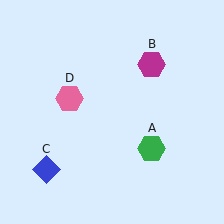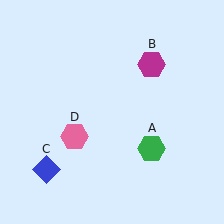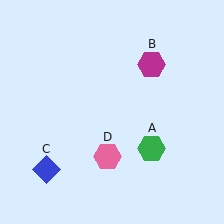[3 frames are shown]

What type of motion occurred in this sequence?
The pink hexagon (object D) rotated counterclockwise around the center of the scene.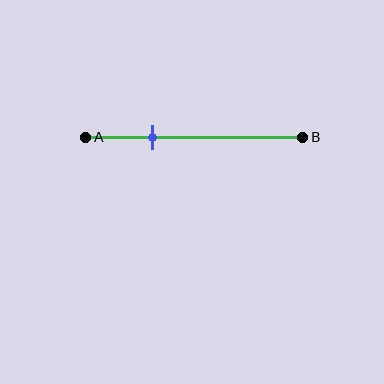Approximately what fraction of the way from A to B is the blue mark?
The blue mark is approximately 30% of the way from A to B.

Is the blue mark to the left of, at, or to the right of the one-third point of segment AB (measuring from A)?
The blue mark is approximately at the one-third point of segment AB.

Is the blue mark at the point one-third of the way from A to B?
Yes, the mark is approximately at the one-third point.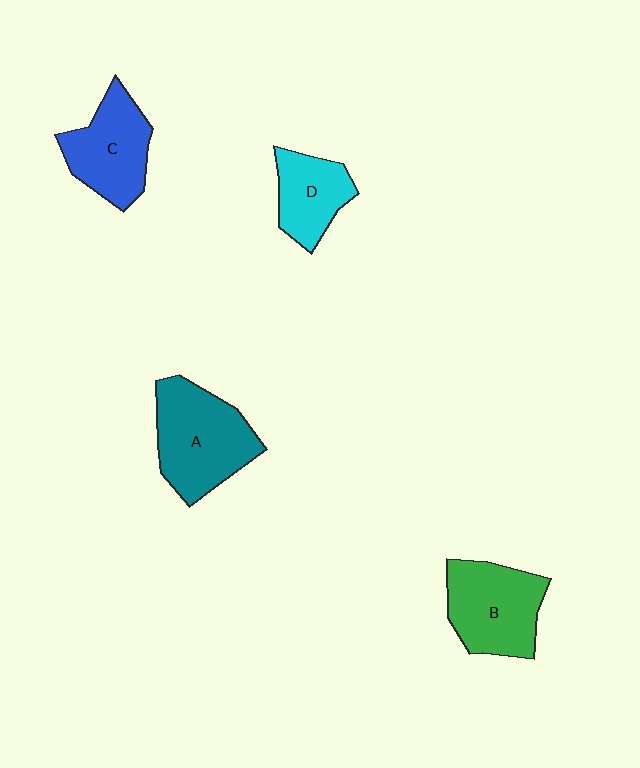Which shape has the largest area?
Shape A (teal).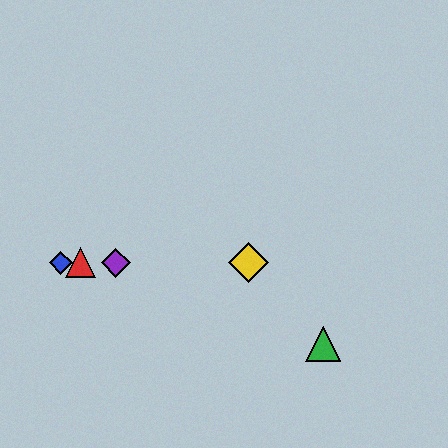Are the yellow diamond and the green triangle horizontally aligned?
No, the yellow diamond is at y≈263 and the green triangle is at y≈344.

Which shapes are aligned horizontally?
The red triangle, the blue diamond, the yellow diamond, the purple diamond are aligned horizontally.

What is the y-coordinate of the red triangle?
The red triangle is at y≈263.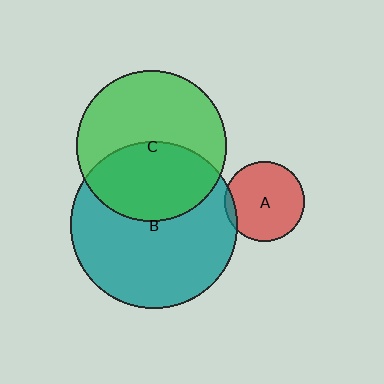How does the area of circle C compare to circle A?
Approximately 3.6 times.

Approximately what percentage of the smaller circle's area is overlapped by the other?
Approximately 5%.